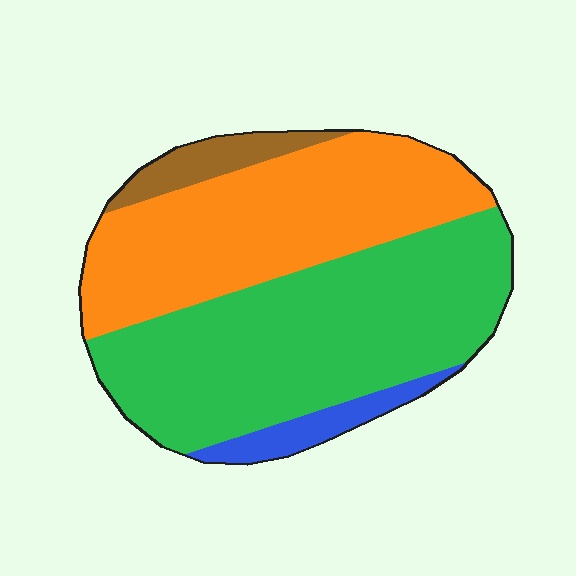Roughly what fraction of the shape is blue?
Blue covers about 5% of the shape.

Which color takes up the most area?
Green, at roughly 50%.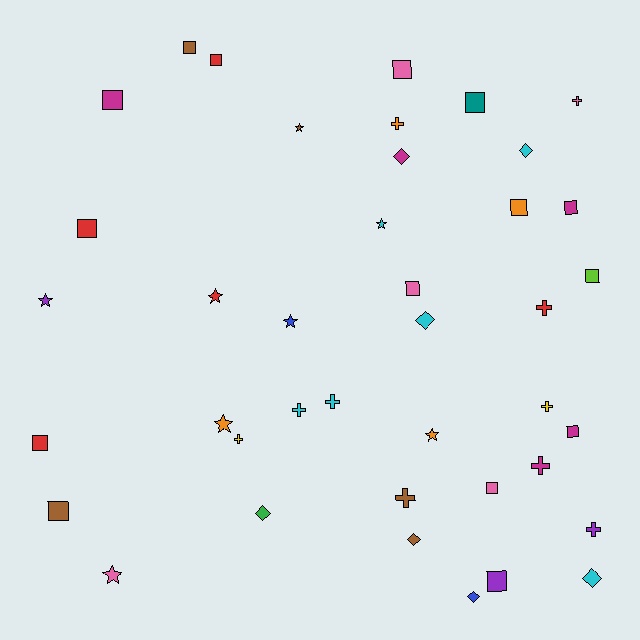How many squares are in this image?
There are 15 squares.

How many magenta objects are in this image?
There are 5 magenta objects.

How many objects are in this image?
There are 40 objects.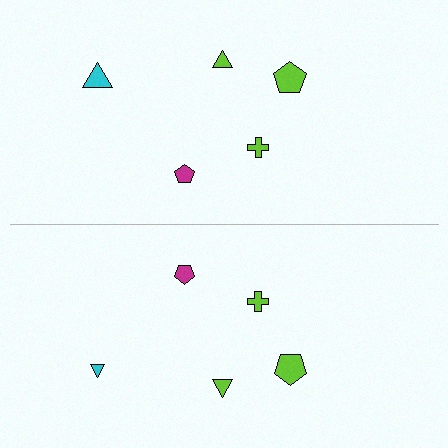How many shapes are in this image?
There are 10 shapes in this image.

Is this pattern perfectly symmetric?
No, the pattern is not perfectly symmetric. The cyan triangle on the bottom side has a different size than its mirror counterpart.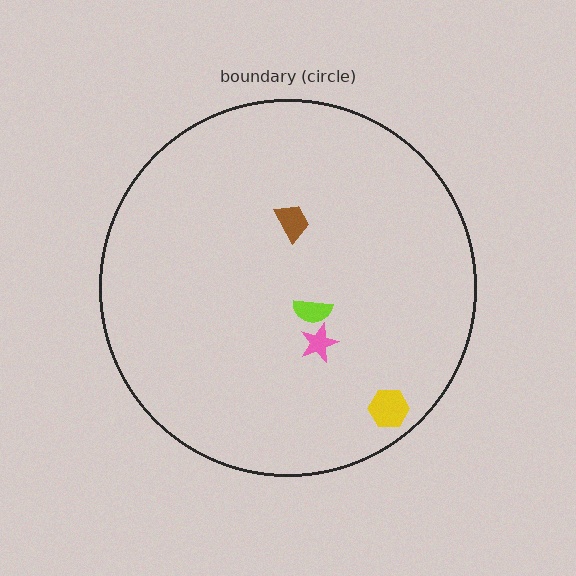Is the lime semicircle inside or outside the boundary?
Inside.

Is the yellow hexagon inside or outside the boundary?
Inside.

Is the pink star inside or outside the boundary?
Inside.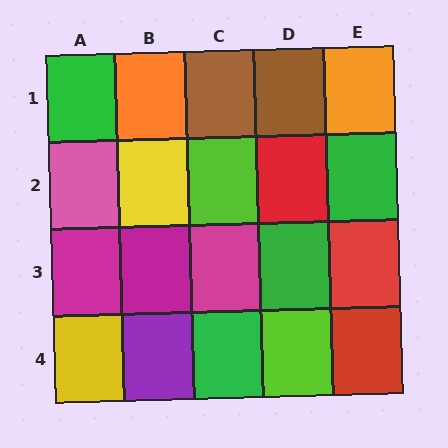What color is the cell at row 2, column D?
Red.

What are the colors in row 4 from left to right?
Yellow, purple, green, lime, red.